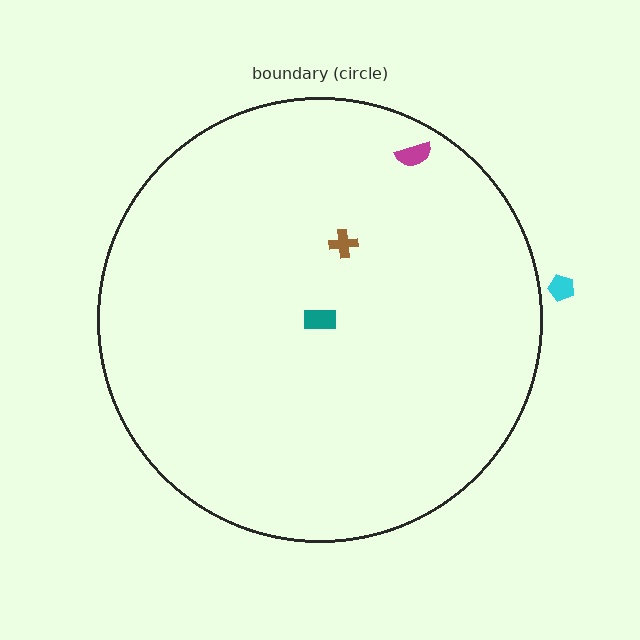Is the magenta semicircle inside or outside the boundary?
Inside.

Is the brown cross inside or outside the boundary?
Inside.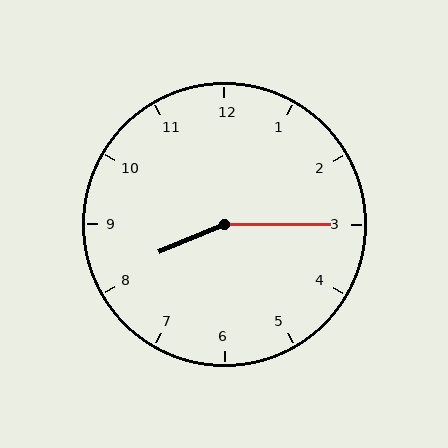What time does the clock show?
8:15.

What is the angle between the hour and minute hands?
Approximately 158 degrees.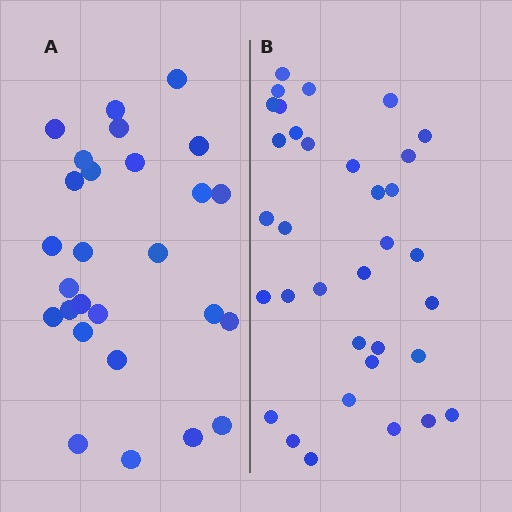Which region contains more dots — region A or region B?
Region B (the right region) has more dots.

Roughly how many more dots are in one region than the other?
Region B has roughly 8 or so more dots than region A.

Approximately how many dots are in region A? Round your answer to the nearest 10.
About 30 dots. (The exact count is 27, which rounds to 30.)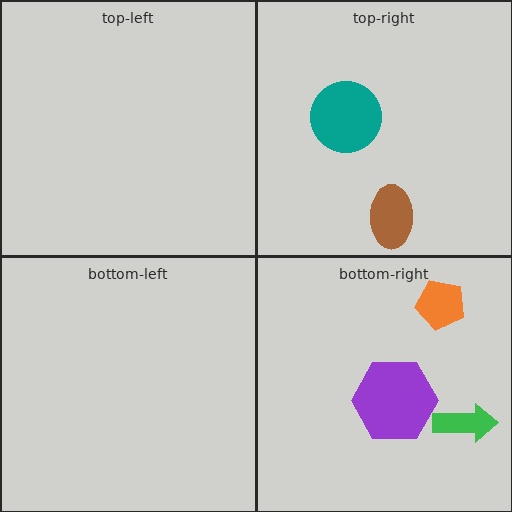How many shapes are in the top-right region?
2.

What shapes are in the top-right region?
The brown ellipse, the teal circle.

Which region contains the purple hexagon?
The bottom-right region.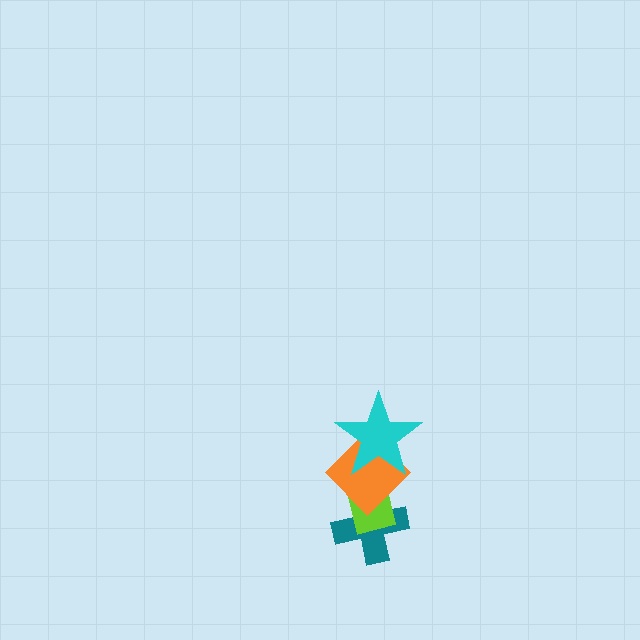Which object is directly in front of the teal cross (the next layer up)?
The lime square is directly in front of the teal cross.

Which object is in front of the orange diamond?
The cyan star is in front of the orange diamond.